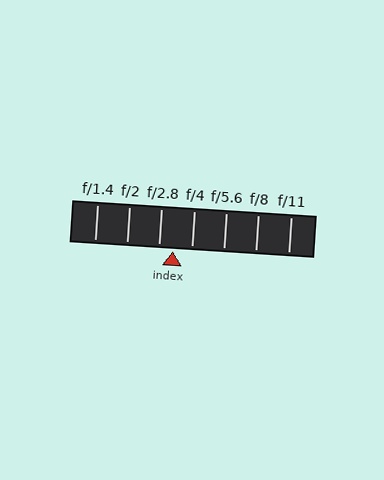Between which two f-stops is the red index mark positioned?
The index mark is between f/2.8 and f/4.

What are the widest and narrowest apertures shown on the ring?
The widest aperture shown is f/1.4 and the narrowest is f/11.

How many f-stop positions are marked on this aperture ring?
There are 7 f-stop positions marked.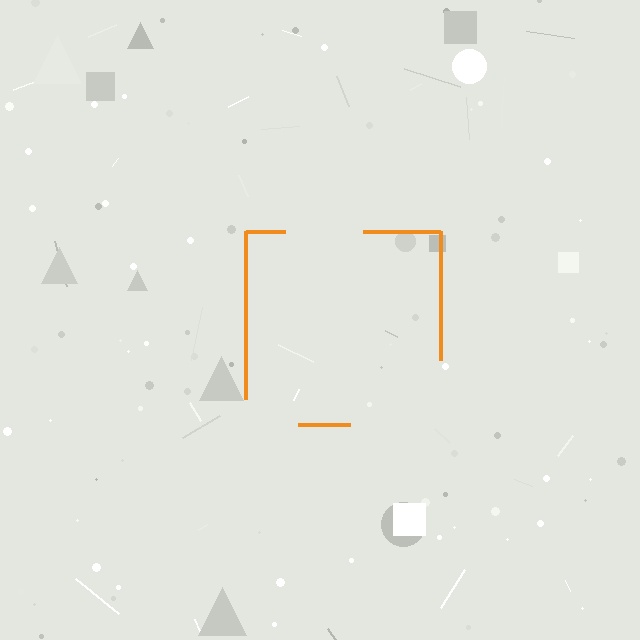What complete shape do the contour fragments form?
The contour fragments form a square.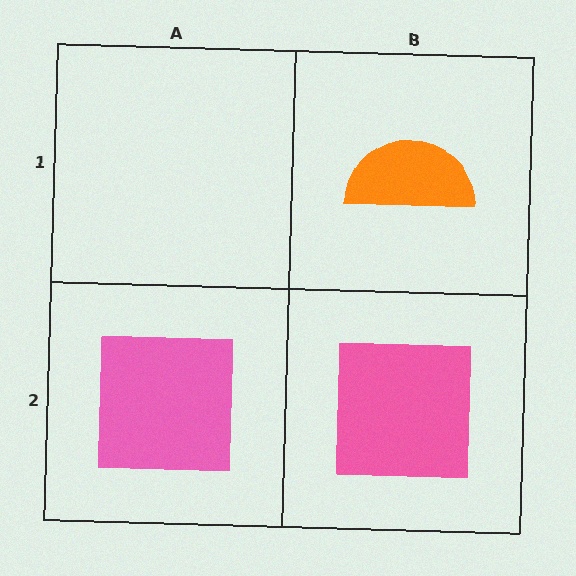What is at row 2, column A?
A pink square.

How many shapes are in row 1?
1 shape.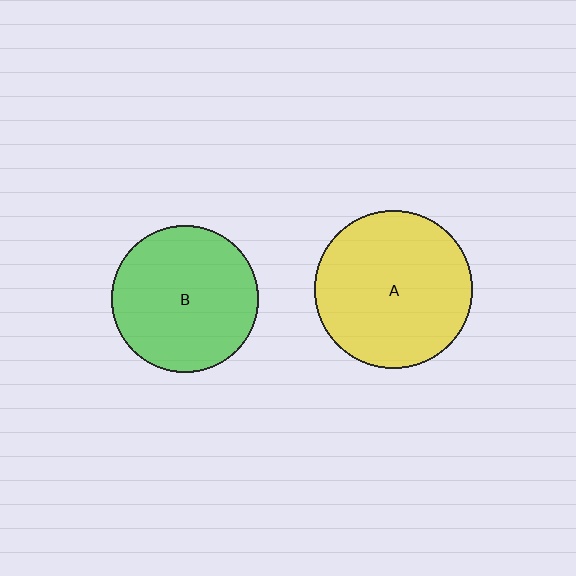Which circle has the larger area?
Circle A (yellow).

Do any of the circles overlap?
No, none of the circles overlap.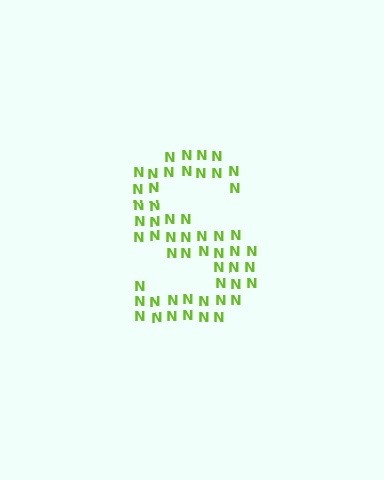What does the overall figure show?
The overall figure shows the letter S.